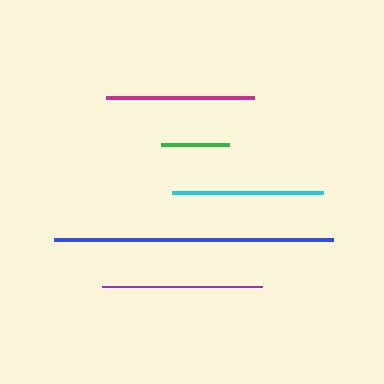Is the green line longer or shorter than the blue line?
The blue line is longer than the green line.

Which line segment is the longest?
The blue line is the longest at approximately 278 pixels.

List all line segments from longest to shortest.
From longest to shortest: blue, purple, cyan, magenta, green.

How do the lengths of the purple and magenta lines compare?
The purple and magenta lines are approximately the same length.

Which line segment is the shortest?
The green line is the shortest at approximately 68 pixels.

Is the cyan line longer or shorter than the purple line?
The purple line is longer than the cyan line.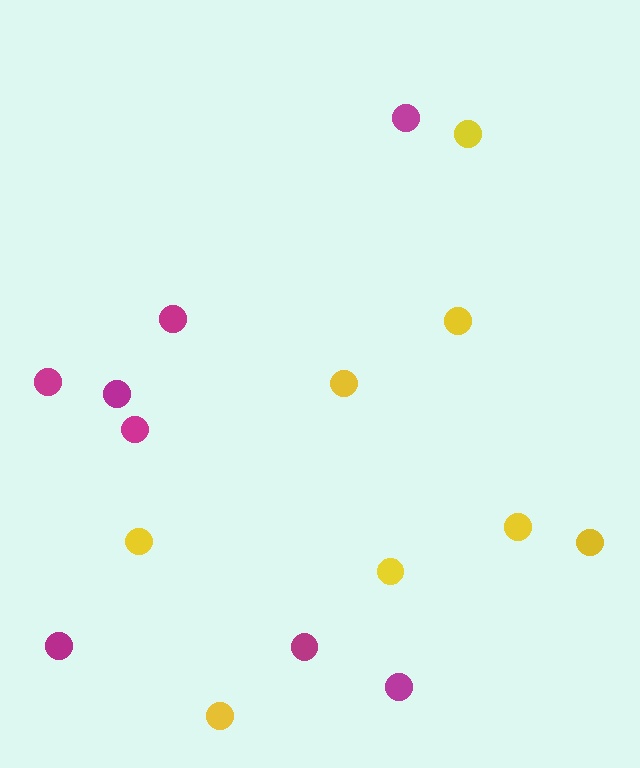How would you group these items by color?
There are 2 groups: one group of magenta circles (8) and one group of yellow circles (8).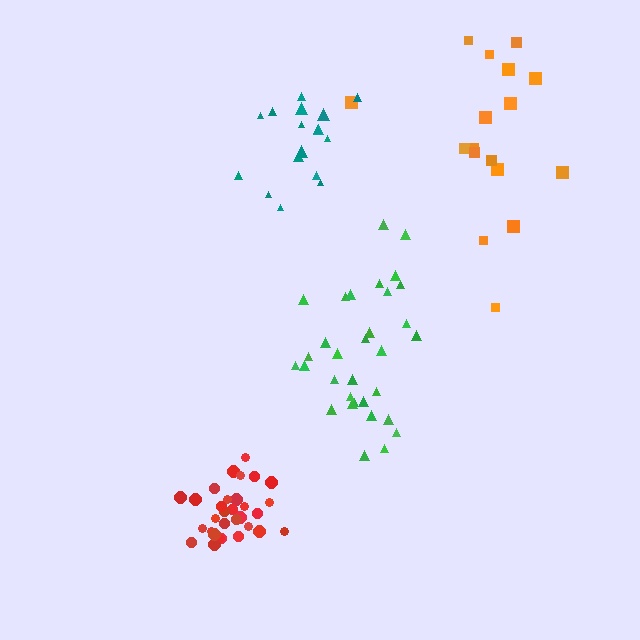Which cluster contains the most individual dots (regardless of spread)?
Green (32).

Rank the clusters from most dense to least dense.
red, teal, green, orange.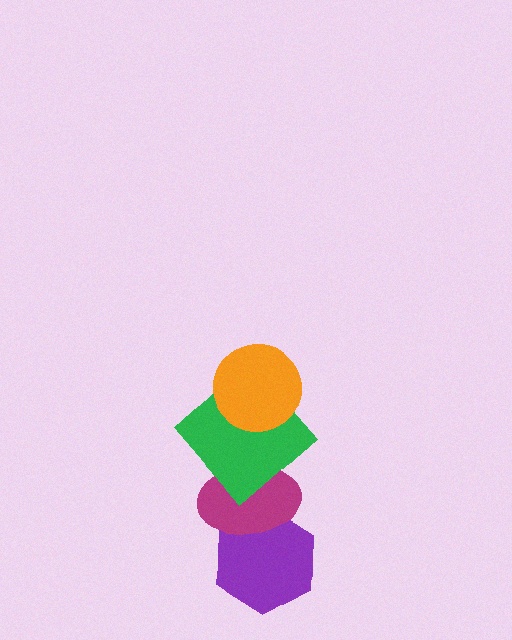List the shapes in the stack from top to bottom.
From top to bottom: the orange circle, the green diamond, the magenta ellipse, the purple hexagon.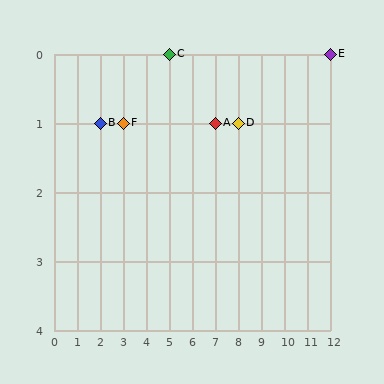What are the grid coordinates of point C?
Point C is at grid coordinates (5, 0).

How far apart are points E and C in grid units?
Points E and C are 7 columns apart.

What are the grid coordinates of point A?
Point A is at grid coordinates (7, 1).